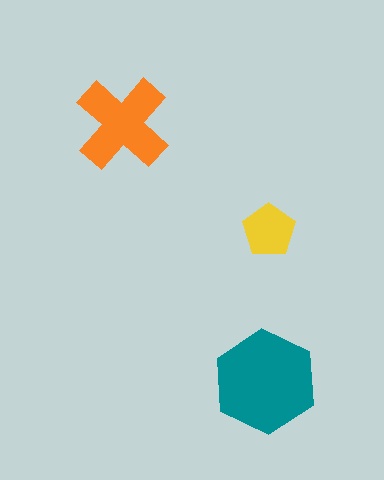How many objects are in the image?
There are 3 objects in the image.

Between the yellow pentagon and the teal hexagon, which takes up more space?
The teal hexagon.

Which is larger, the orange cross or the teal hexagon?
The teal hexagon.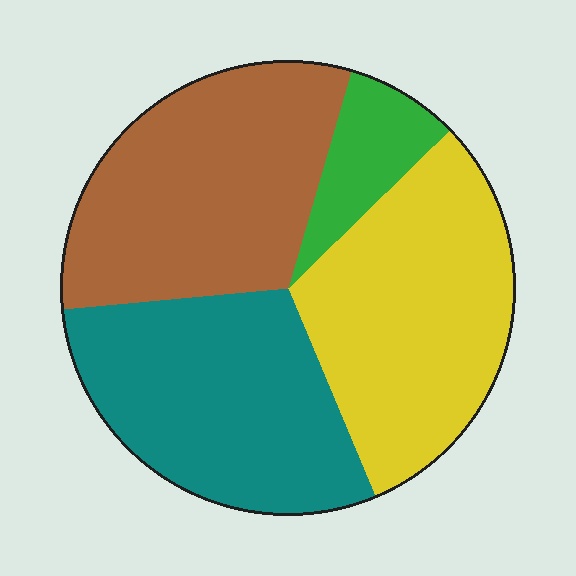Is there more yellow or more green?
Yellow.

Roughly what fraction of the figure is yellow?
Yellow covers about 30% of the figure.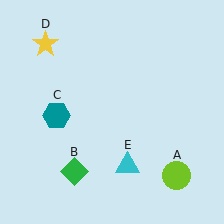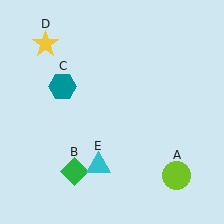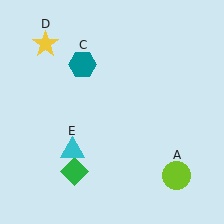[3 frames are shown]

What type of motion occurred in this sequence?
The teal hexagon (object C), cyan triangle (object E) rotated clockwise around the center of the scene.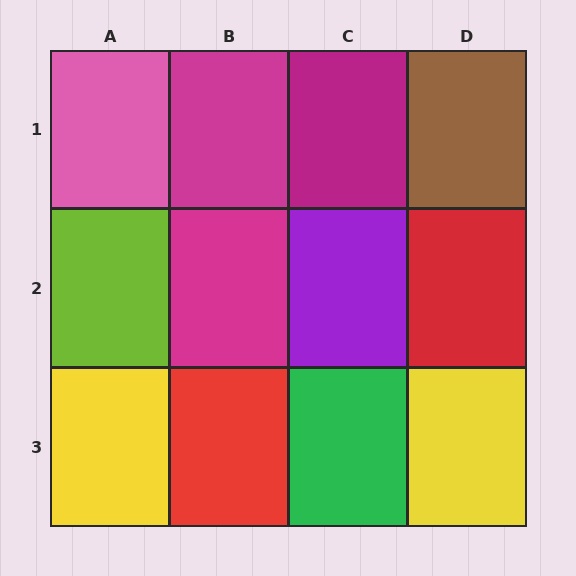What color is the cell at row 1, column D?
Brown.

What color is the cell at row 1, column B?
Magenta.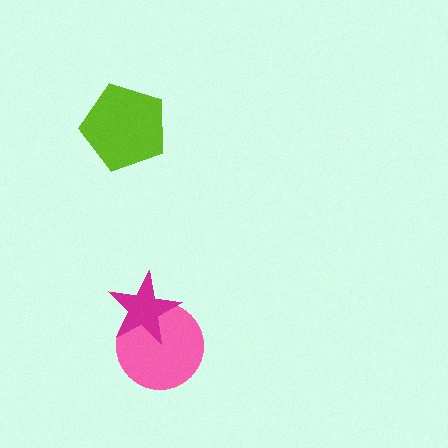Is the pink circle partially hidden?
Yes, it is partially covered by another shape.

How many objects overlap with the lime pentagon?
0 objects overlap with the lime pentagon.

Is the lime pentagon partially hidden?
No, no other shape covers it.